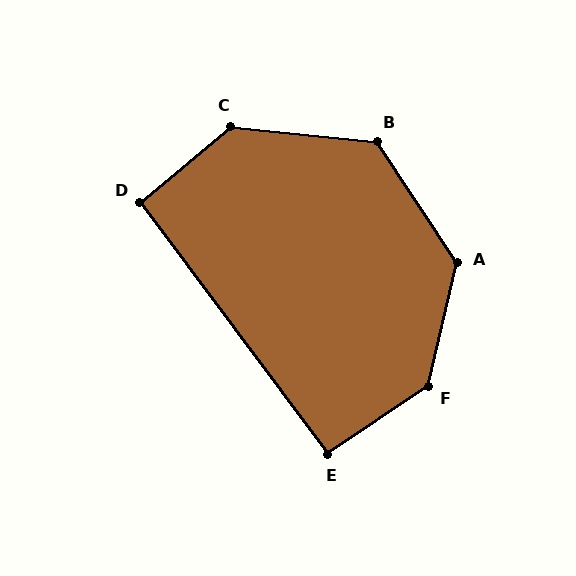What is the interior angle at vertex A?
Approximately 133 degrees (obtuse).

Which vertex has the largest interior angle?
F, at approximately 137 degrees.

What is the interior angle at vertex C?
Approximately 134 degrees (obtuse).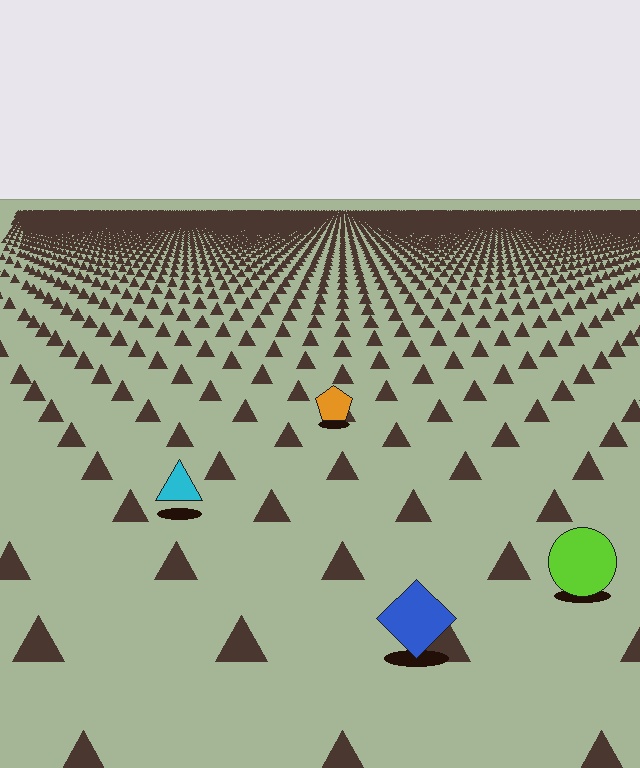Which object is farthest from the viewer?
The orange pentagon is farthest from the viewer. It appears smaller and the ground texture around it is denser.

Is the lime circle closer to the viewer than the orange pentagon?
Yes. The lime circle is closer — you can tell from the texture gradient: the ground texture is coarser near it.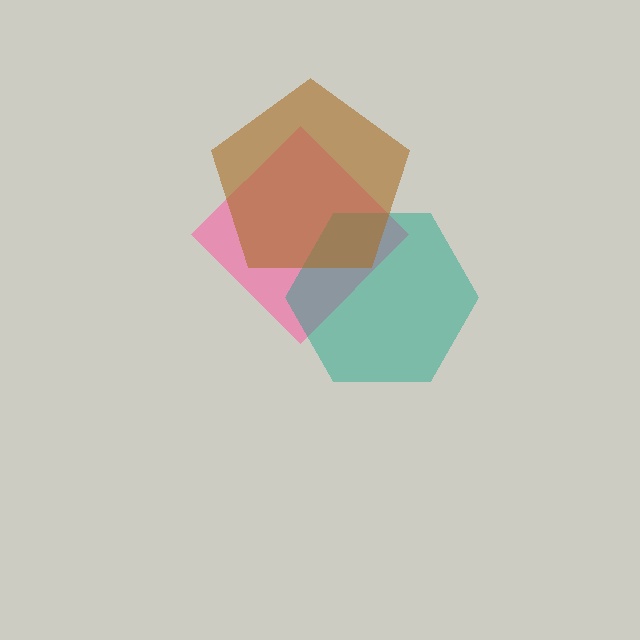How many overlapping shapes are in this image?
There are 3 overlapping shapes in the image.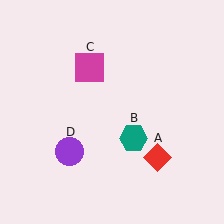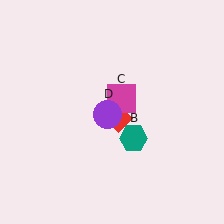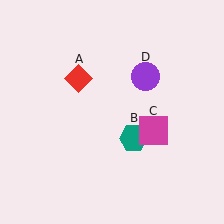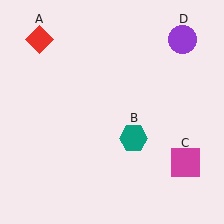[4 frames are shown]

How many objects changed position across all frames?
3 objects changed position: red diamond (object A), magenta square (object C), purple circle (object D).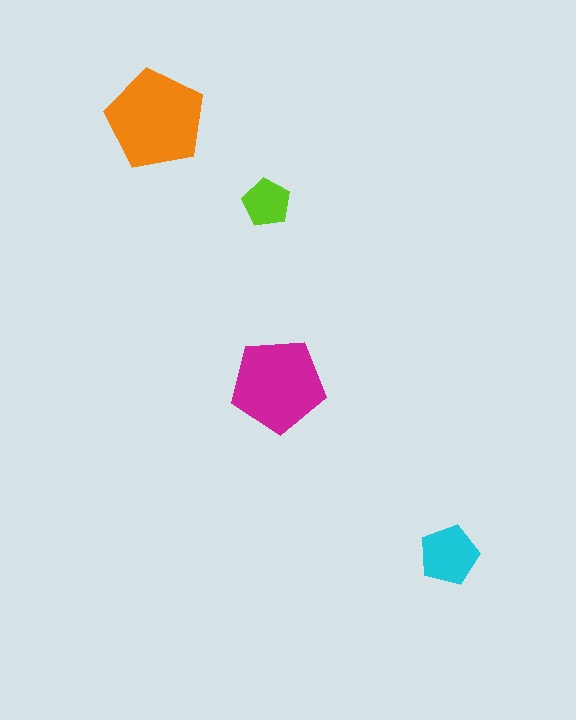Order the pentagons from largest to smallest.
the orange one, the magenta one, the cyan one, the lime one.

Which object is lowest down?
The cyan pentagon is bottommost.